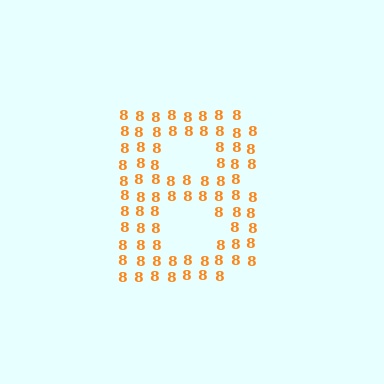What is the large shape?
The large shape is the letter B.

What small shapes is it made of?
It is made of small digit 8's.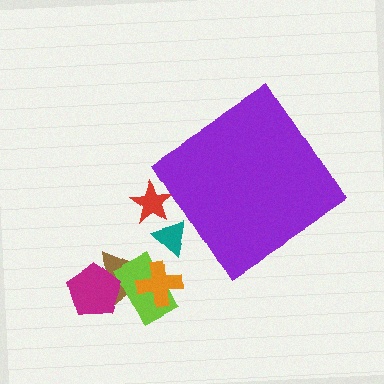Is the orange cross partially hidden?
No, the orange cross is fully visible.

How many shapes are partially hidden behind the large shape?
2 shapes are partially hidden.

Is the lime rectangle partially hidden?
No, the lime rectangle is fully visible.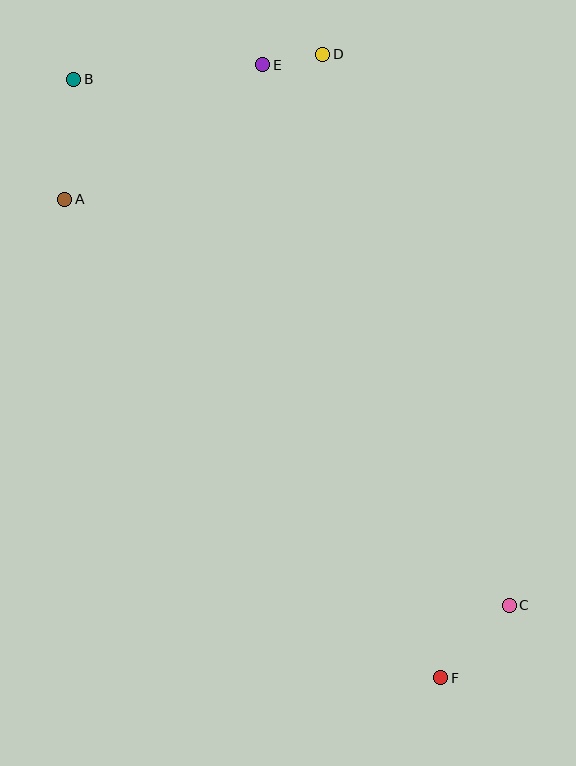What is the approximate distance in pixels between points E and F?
The distance between E and F is approximately 639 pixels.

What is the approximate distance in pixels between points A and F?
The distance between A and F is approximately 609 pixels.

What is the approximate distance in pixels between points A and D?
The distance between A and D is approximately 295 pixels.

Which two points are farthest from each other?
Points B and F are farthest from each other.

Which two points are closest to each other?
Points D and E are closest to each other.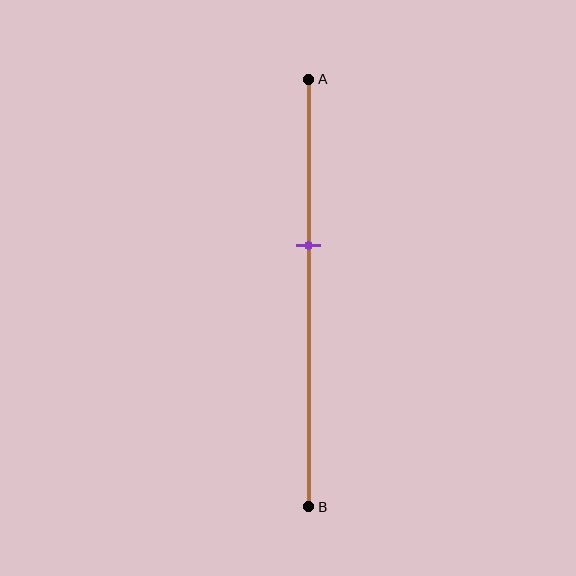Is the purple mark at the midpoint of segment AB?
No, the mark is at about 40% from A, not at the 50% midpoint.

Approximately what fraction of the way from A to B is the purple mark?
The purple mark is approximately 40% of the way from A to B.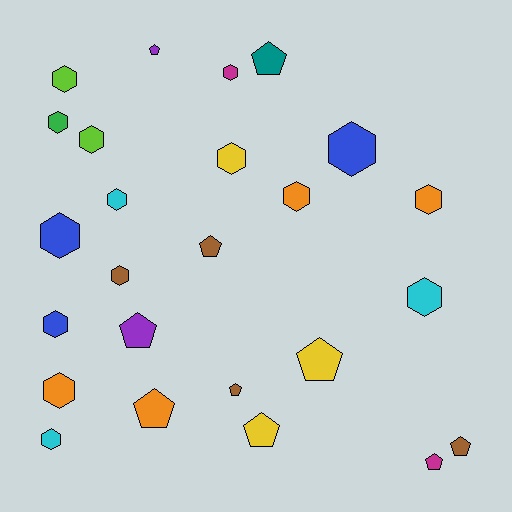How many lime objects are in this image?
There are 2 lime objects.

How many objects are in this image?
There are 25 objects.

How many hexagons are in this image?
There are 15 hexagons.